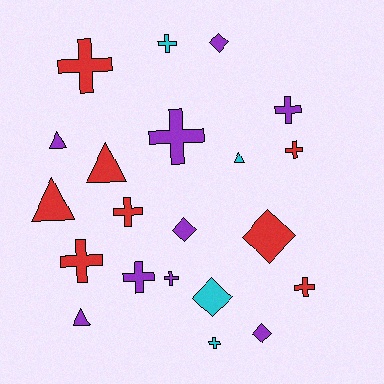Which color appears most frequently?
Purple, with 9 objects.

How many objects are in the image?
There are 21 objects.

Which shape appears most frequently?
Cross, with 11 objects.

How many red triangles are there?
There are 2 red triangles.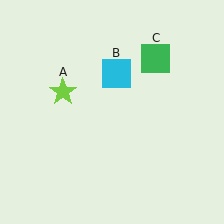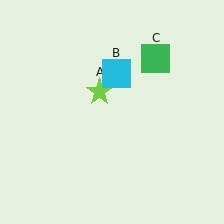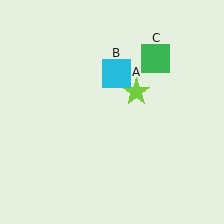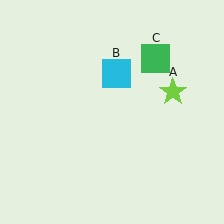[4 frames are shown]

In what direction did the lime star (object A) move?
The lime star (object A) moved right.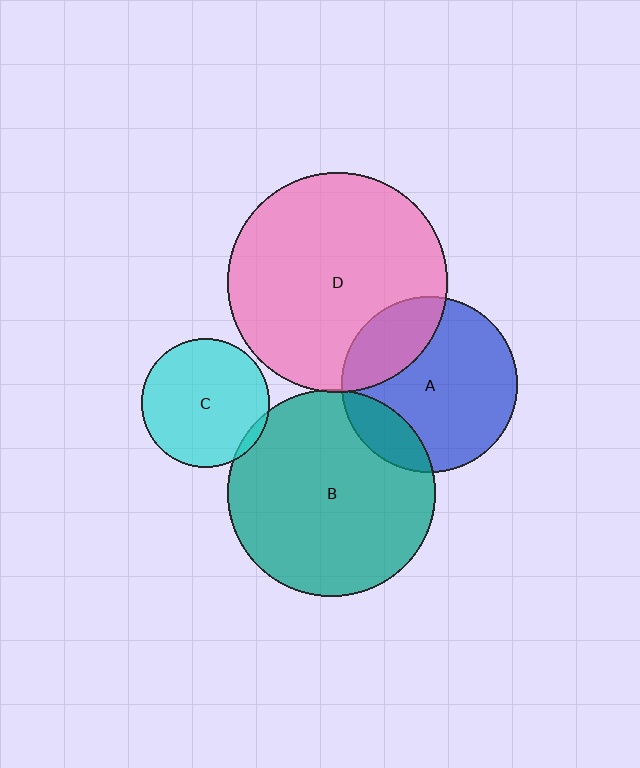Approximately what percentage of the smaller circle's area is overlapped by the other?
Approximately 5%.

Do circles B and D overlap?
Yes.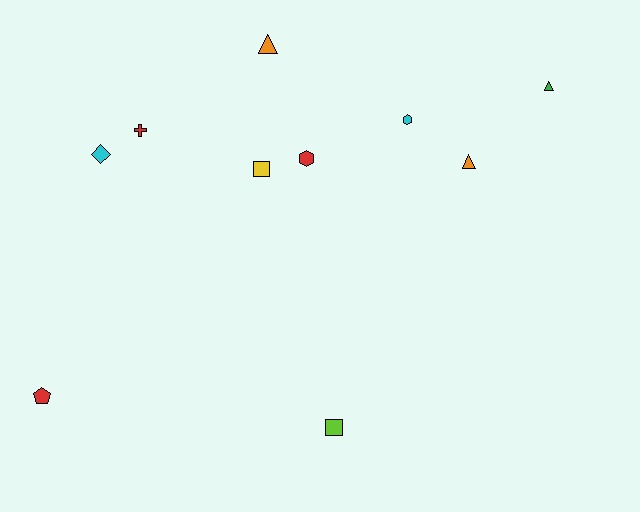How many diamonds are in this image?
There is 1 diamond.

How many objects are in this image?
There are 10 objects.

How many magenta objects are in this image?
There are no magenta objects.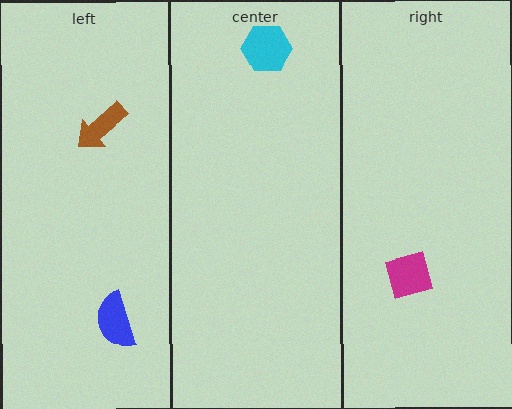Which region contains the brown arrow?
The left region.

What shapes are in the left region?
The blue semicircle, the brown arrow.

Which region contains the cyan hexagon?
The center region.